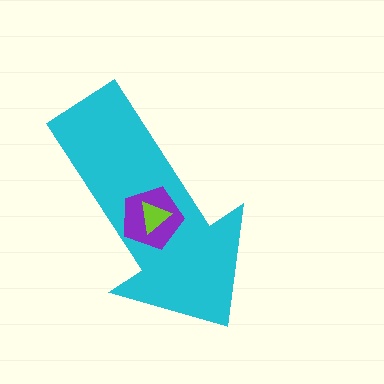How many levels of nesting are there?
3.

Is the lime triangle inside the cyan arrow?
Yes.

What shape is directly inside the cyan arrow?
The purple pentagon.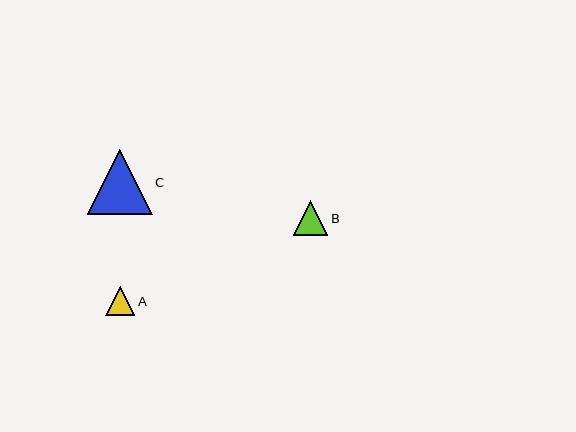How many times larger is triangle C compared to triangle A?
Triangle C is approximately 2.2 times the size of triangle A.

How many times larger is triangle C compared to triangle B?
Triangle C is approximately 1.9 times the size of triangle B.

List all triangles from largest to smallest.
From largest to smallest: C, B, A.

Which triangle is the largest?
Triangle C is the largest with a size of approximately 65 pixels.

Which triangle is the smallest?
Triangle A is the smallest with a size of approximately 30 pixels.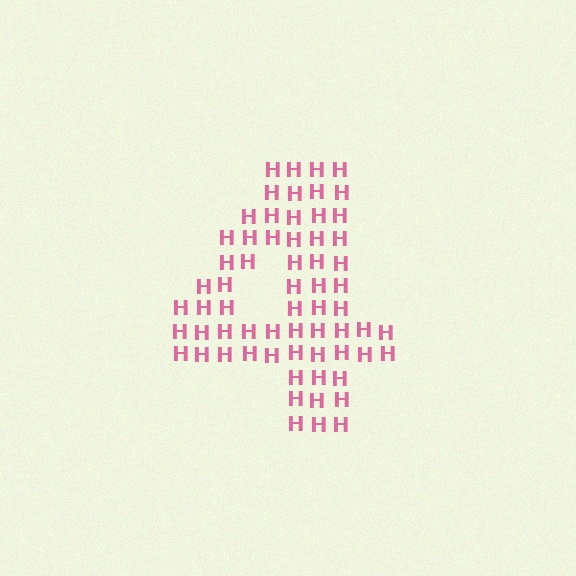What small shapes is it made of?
It is made of small letter H's.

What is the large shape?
The large shape is the digit 4.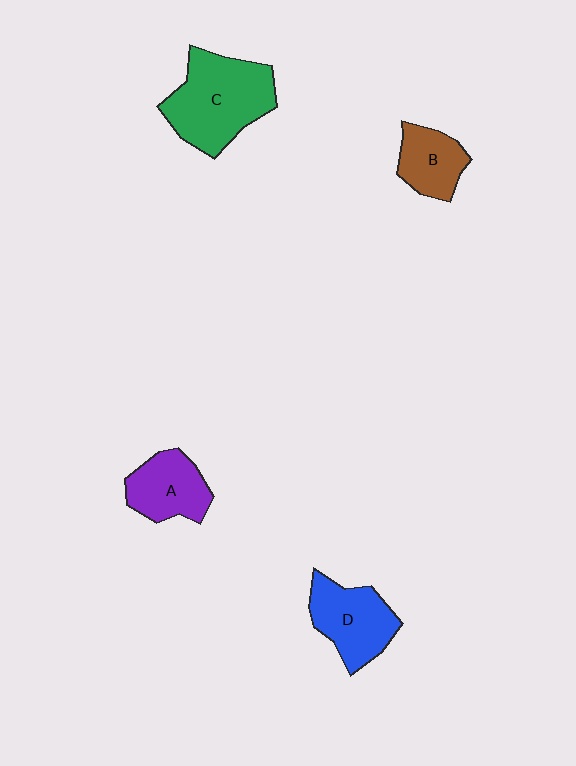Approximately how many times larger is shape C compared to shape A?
Approximately 1.7 times.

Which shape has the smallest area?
Shape B (brown).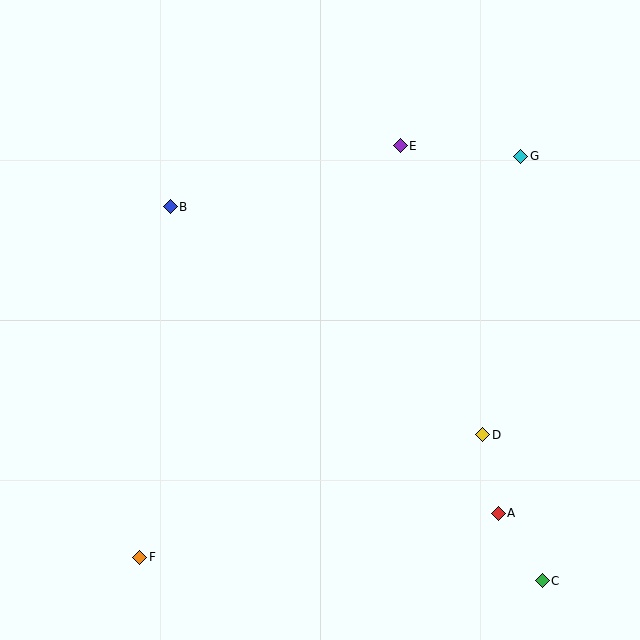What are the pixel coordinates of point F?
Point F is at (140, 557).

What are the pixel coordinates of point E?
Point E is at (400, 146).